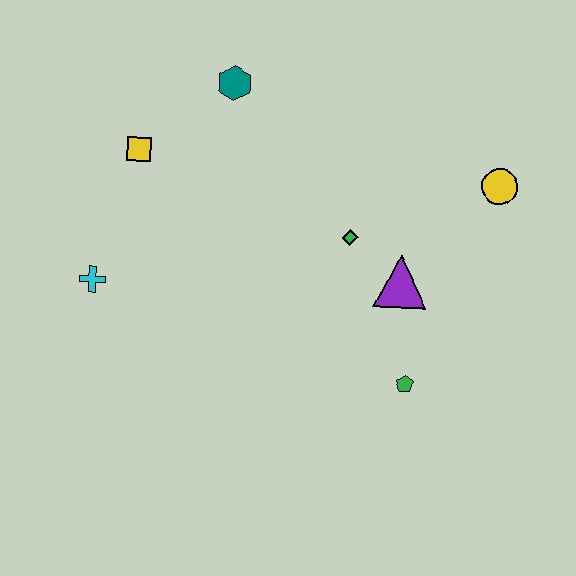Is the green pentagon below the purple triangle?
Yes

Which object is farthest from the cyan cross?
The yellow circle is farthest from the cyan cross.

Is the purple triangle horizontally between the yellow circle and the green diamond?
Yes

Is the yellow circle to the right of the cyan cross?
Yes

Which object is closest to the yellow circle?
The purple triangle is closest to the yellow circle.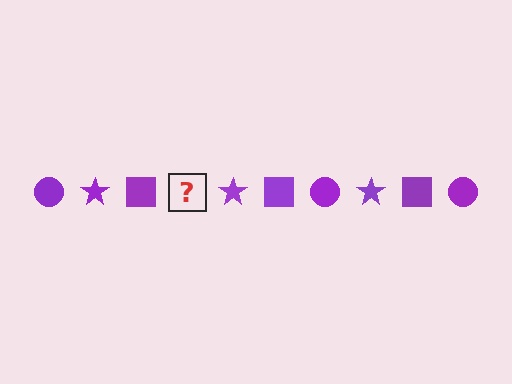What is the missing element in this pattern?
The missing element is a purple circle.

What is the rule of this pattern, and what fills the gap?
The rule is that the pattern cycles through circle, star, square shapes in purple. The gap should be filled with a purple circle.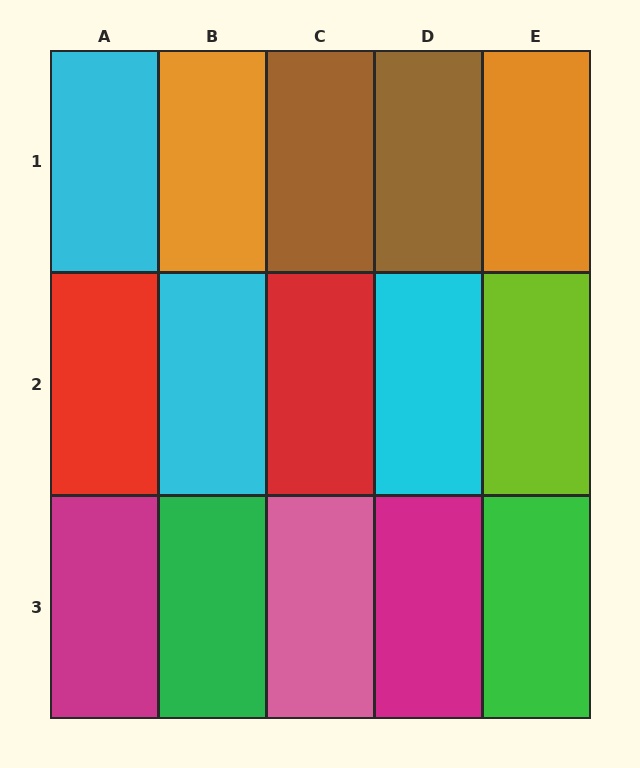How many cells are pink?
1 cell is pink.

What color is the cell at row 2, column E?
Lime.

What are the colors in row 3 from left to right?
Magenta, green, pink, magenta, green.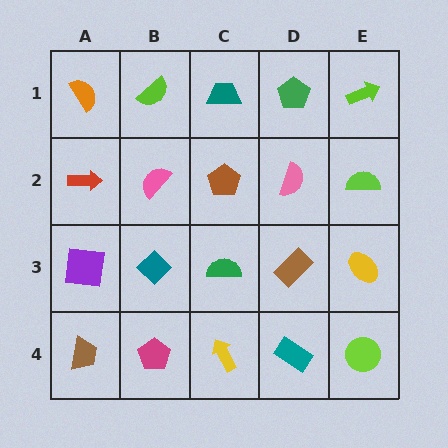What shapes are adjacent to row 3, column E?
A lime semicircle (row 2, column E), a lime circle (row 4, column E), a brown rectangle (row 3, column D).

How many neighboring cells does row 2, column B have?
4.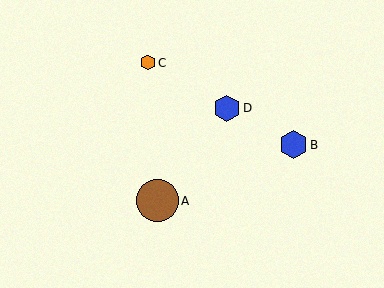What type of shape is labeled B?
Shape B is a blue hexagon.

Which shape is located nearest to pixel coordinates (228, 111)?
The blue hexagon (labeled D) at (227, 108) is nearest to that location.